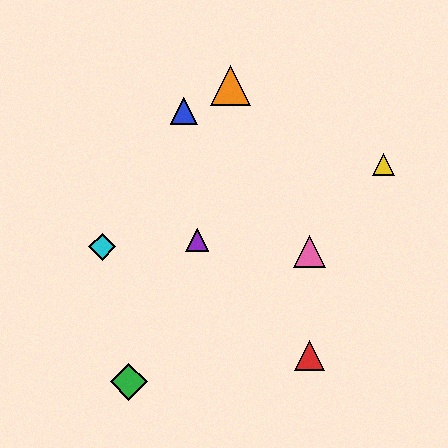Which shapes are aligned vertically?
The red triangle, the pink triangle are aligned vertically.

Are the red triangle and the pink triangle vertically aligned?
Yes, both are at x≈309.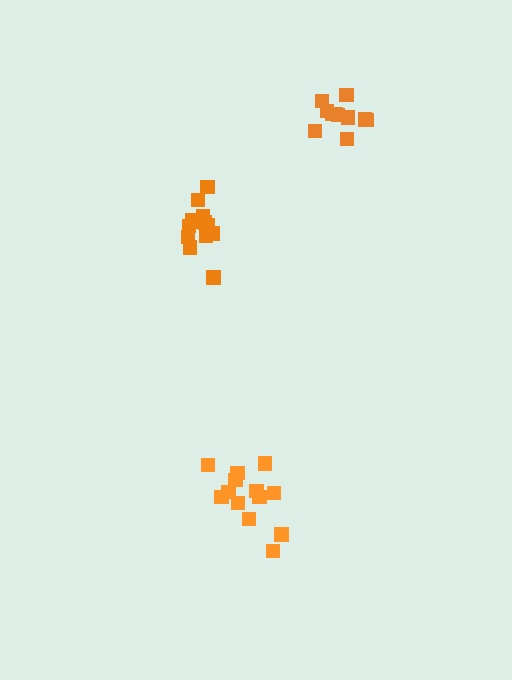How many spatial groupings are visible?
There are 3 spatial groupings.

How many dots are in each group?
Group 1: 11 dots, Group 2: 13 dots, Group 3: 14 dots (38 total).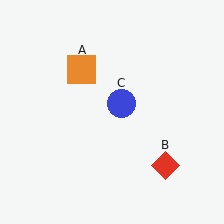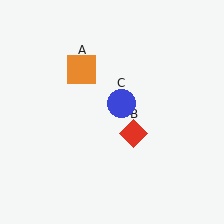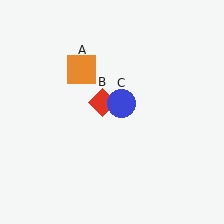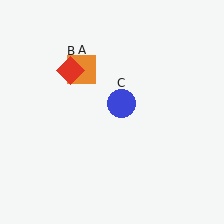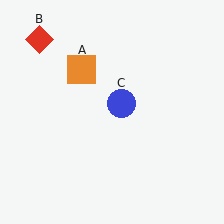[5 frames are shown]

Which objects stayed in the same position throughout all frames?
Orange square (object A) and blue circle (object C) remained stationary.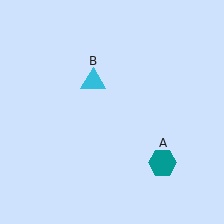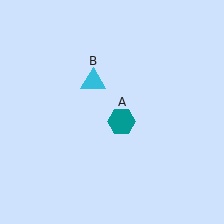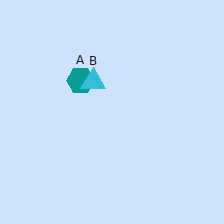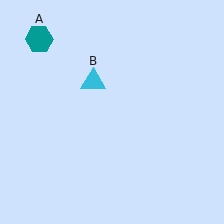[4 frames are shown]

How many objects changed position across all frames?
1 object changed position: teal hexagon (object A).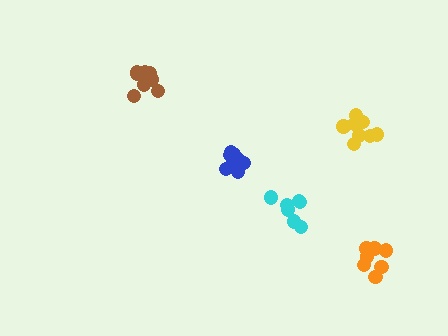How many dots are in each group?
Group 1: 9 dots, Group 2: 9 dots, Group 3: 8 dots, Group 4: 7 dots, Group 5: 7 dots (40 total).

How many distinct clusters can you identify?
There are 5 distinct clusters.